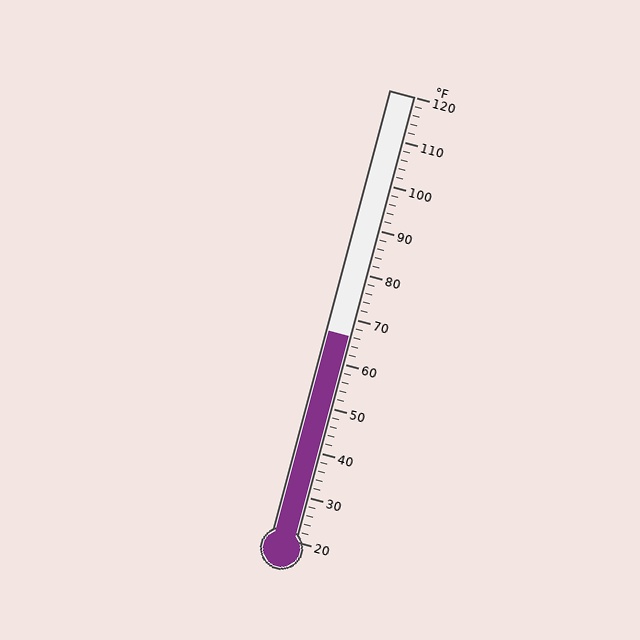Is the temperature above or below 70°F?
The temperature is below 70°F.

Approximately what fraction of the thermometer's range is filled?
The thermometer is filled to approximately 45% of its range.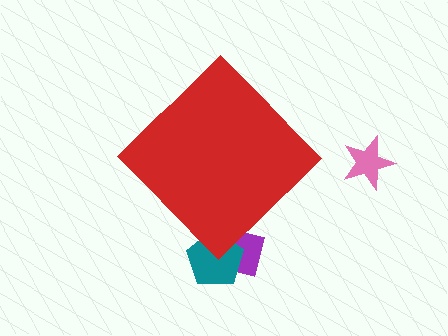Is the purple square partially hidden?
Yes, the purple square is partially hidden behind the red diamond.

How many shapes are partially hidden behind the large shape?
2 shapes are partially hidden.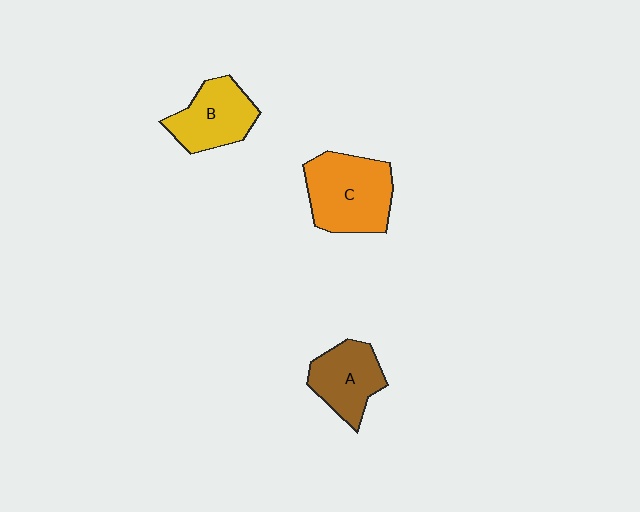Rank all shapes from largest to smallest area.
From largest to smallest: C (orange), B (yellow), A (brown).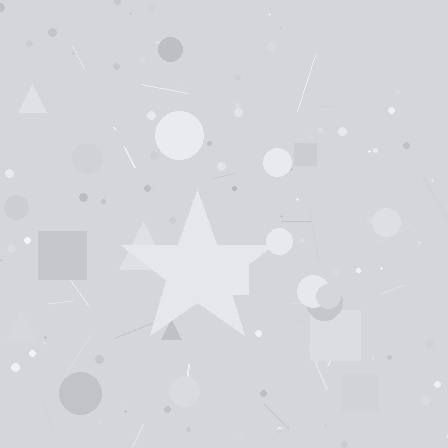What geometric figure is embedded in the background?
A star is embedded in the background.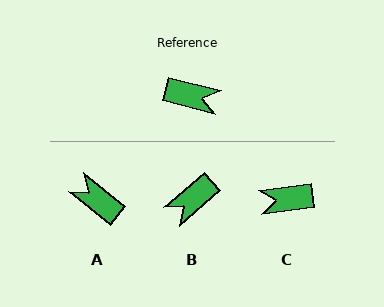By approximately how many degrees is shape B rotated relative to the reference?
Approximately 124 degrees clockwise.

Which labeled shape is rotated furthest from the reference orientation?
C, about 158 degrees away.